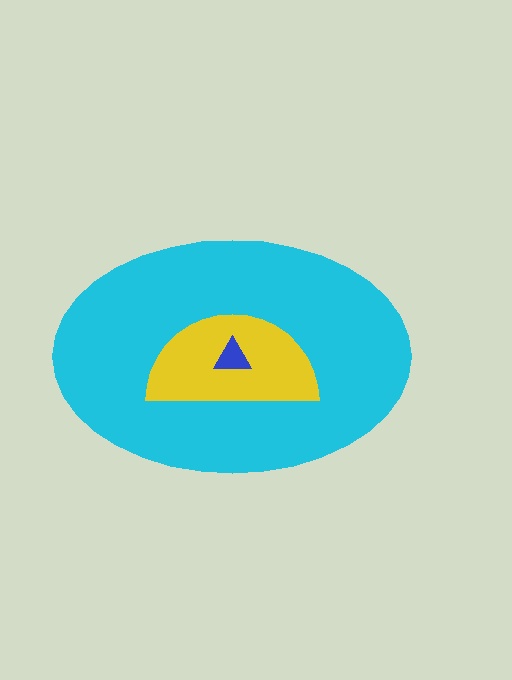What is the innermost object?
The blue triangle.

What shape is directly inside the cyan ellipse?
The yellow semicircle.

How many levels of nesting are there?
3.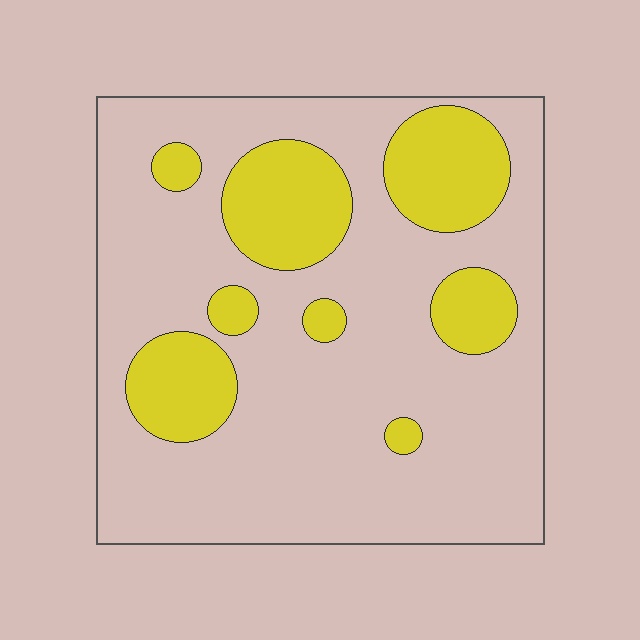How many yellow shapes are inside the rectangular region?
8.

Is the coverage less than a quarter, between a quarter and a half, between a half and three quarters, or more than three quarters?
Less than a quarter.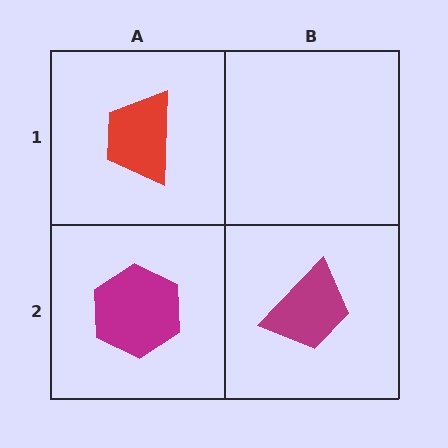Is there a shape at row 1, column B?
No, that cell is empty.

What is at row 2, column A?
A magenta hexagon.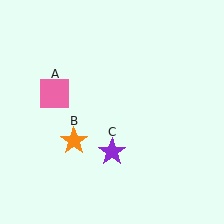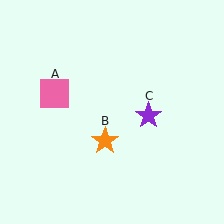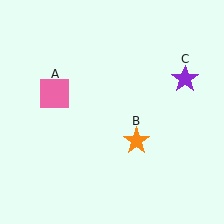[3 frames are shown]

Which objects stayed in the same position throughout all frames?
Pink square (object A) remained stationary.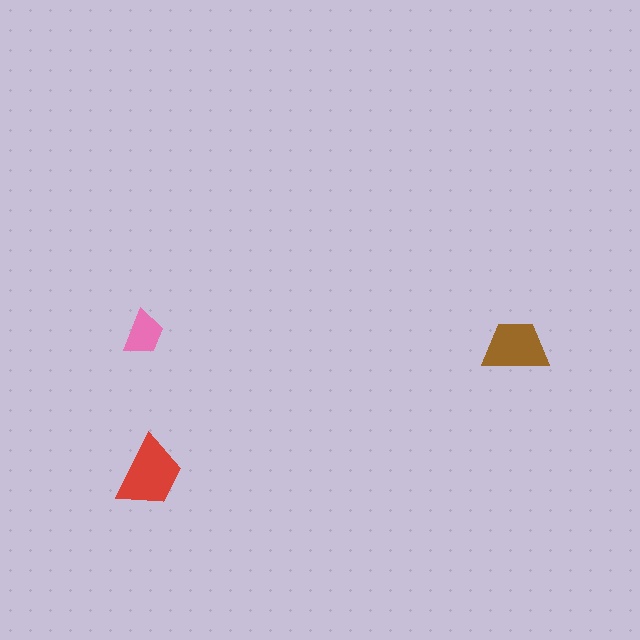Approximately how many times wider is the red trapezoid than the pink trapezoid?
About 1.5 times wider.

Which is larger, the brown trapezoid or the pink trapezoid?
The brown one.